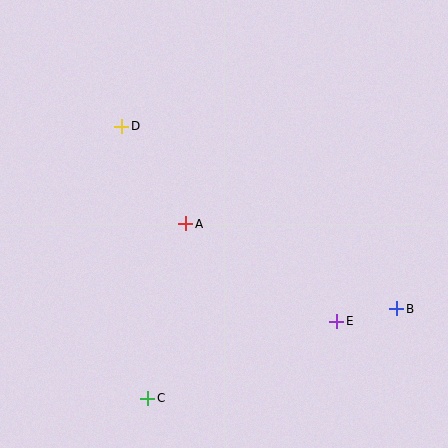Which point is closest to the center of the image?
Point A at (186, 224) is closest to the center.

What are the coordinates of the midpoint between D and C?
The midpoint between D and C is at (135, 262).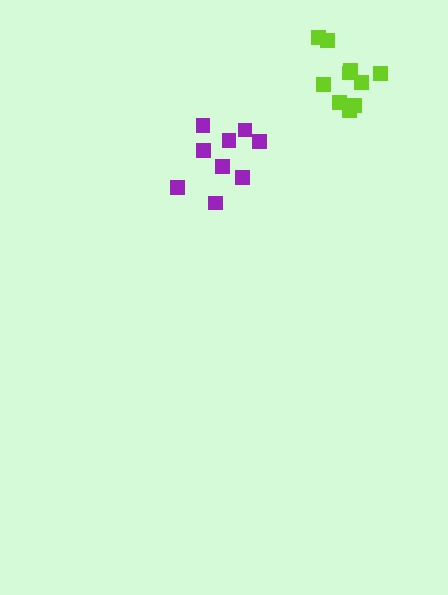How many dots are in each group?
Group 1: 10 dots, Group 2: 9 dots (19 total).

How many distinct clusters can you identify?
There are 2 distinct clusters.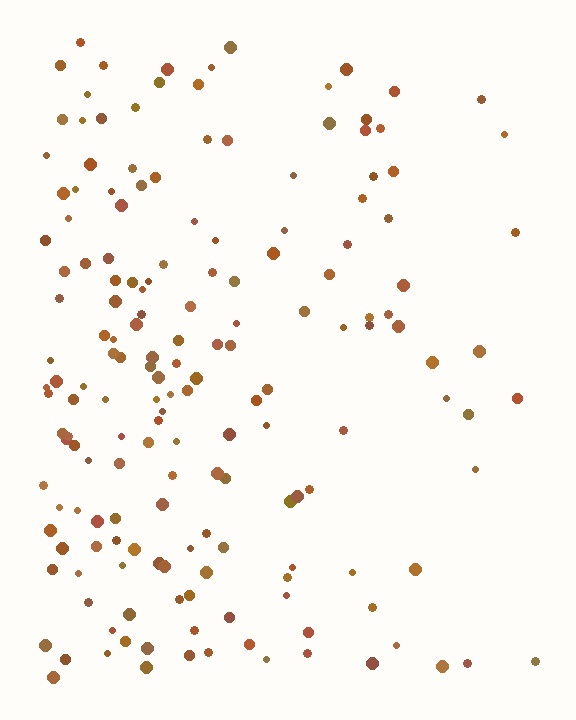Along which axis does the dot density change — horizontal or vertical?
Horizontal.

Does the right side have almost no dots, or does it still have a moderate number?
Still a moderate number, just noticeably fewer than the left.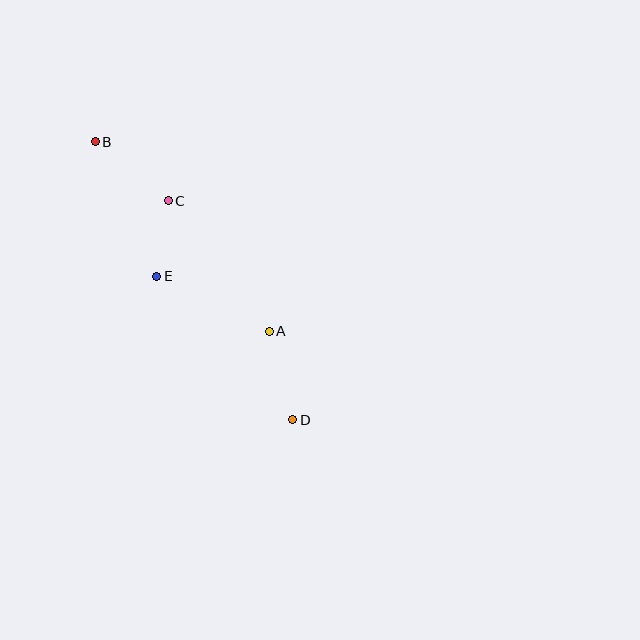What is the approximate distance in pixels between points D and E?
The distance between D and E is approximately 198 pixels.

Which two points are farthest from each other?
Points B and D are farthest from each other.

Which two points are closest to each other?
Points C and E are closest to each other.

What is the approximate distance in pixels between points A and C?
The distance between A and C is approximately 165 pixels.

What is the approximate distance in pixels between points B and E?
The distance between B and E is approximately 148 pixels.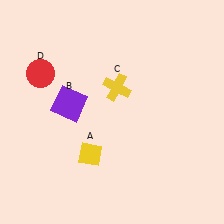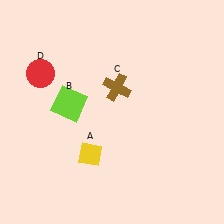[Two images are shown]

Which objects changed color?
B changed from purple to lime. C changed from yellow to brown.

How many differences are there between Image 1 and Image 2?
There are 2 differences between the two images.